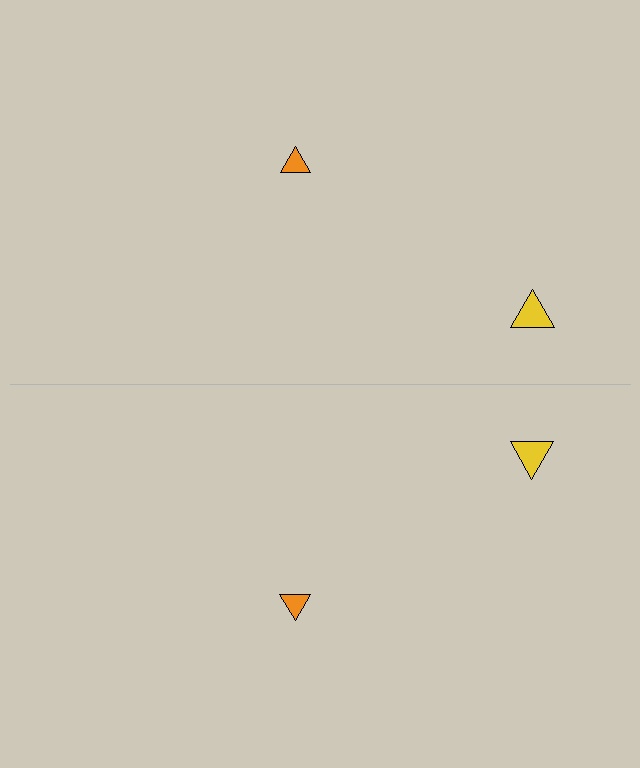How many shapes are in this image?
There are 4 shapes in this image.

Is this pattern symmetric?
Yes, this pattern has bilateral (reflection) symmetry.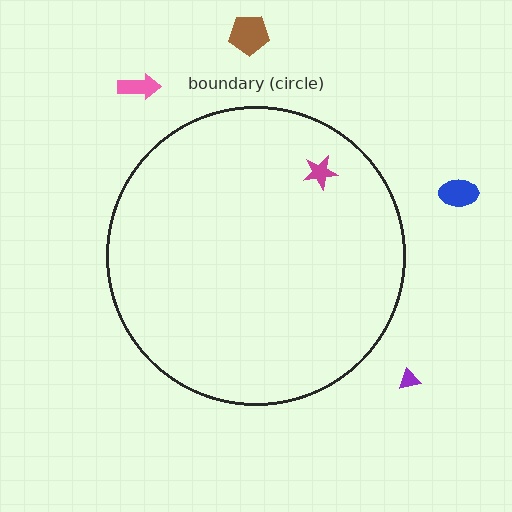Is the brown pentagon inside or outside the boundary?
Outside.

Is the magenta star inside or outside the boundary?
Inside.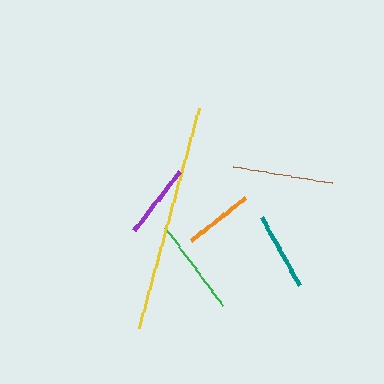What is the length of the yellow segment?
The yellow segment is approximately 227 pixels long.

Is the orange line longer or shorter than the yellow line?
The yellow line is longer than the orange line.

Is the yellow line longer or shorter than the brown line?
The yellow line is longer than the brown line.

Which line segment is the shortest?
The orange line is the shortest at approximately 69 pixels.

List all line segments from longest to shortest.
From longest to shortest: yellow, brown, green, teal, purple, orange.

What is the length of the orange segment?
The orange segment is approximately 69 pixels long.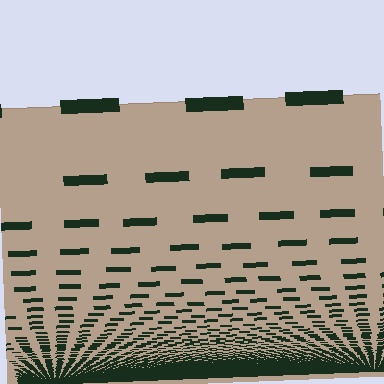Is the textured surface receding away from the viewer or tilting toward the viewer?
The surface appears to tilt toward the viewer. Texture elements get larger and sparser toward the top.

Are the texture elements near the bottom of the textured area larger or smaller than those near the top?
Smaller. The gradient is inverted — elements near the bottom are smaller and denser.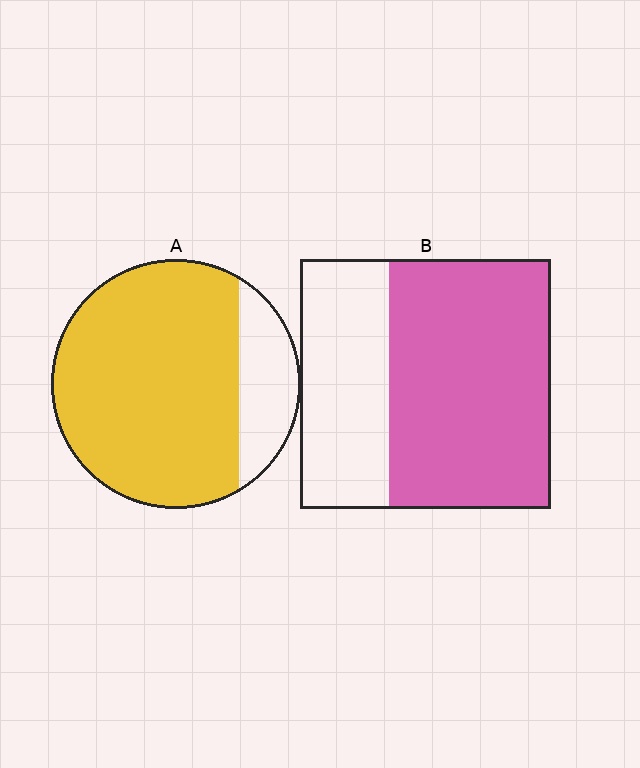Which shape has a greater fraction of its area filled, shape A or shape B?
Shape A.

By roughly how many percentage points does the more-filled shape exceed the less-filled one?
By roughly 15 percentage points (A over B).